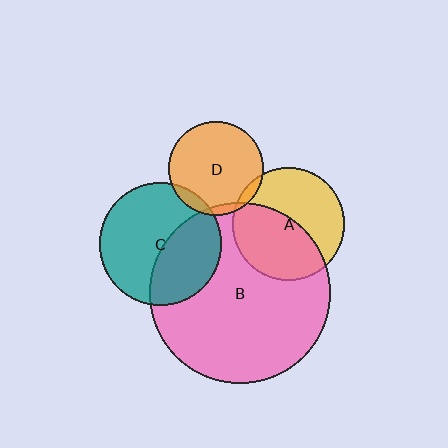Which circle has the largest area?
Circle B (pink).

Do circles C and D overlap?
Yes.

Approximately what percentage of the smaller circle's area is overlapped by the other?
Approximately 10%.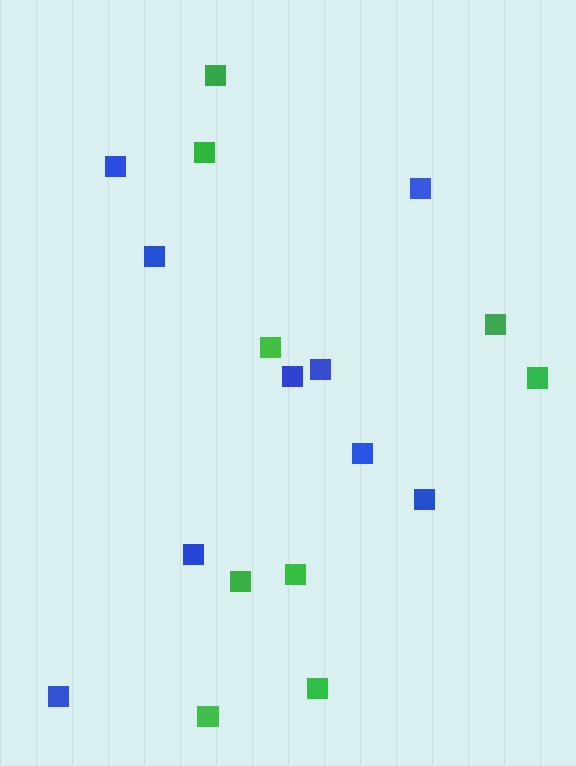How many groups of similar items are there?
There are 2 groups: one group of green squares (9) and one group of blue squares (9).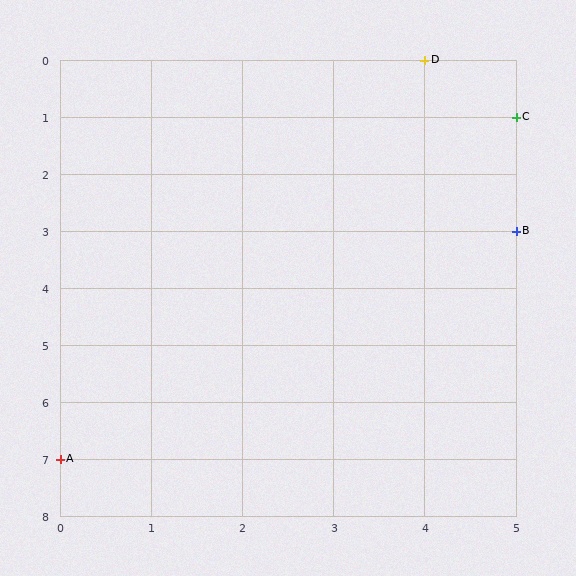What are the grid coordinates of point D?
Point D is at grid coordinates (4, 0).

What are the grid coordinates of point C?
Point C is at grid coordinates (5, 1).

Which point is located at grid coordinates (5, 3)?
Point B is at (5, 3).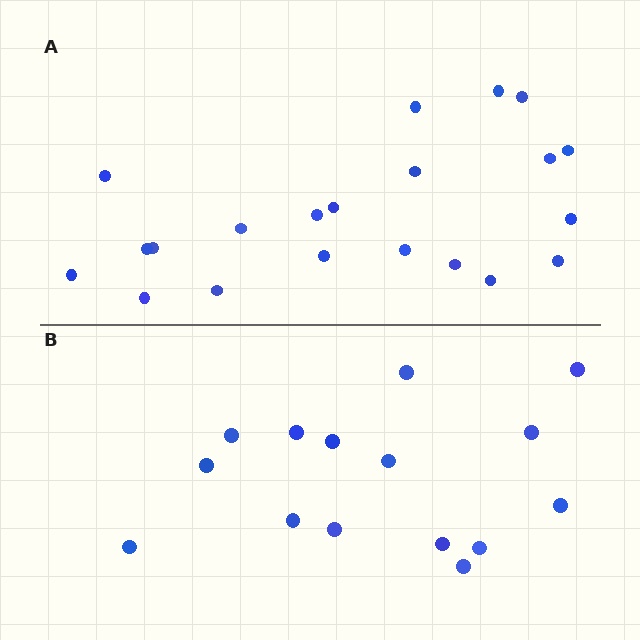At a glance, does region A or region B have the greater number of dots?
Region A (the top region) has more dots.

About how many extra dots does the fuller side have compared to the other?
Region A has about 6 more dots than region B.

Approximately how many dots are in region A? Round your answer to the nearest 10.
About 20 dots. (The exact count is 21, which rounds to 20.)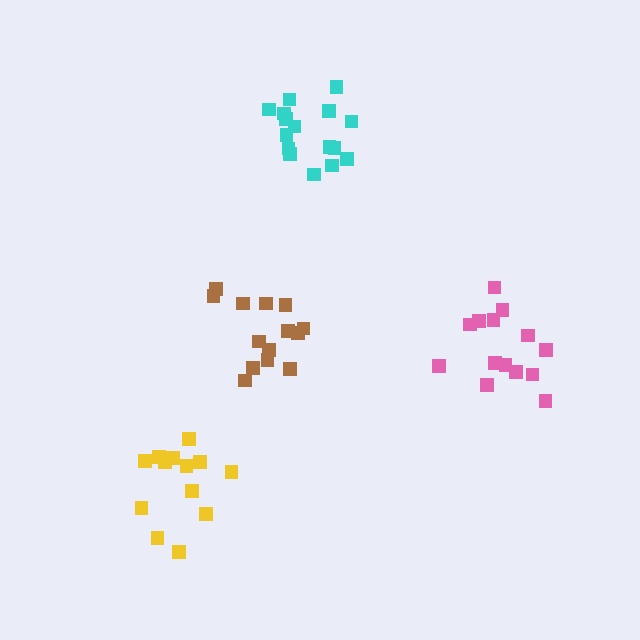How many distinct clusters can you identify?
There are 4 distinct clusters.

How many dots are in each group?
Group 1: 14 dots, Group 2: 16 dots, Group 3: 14 dots, Group 4: 13 dots (57 total).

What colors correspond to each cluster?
The clusters are colored: brown, cyan, pink, yellow.